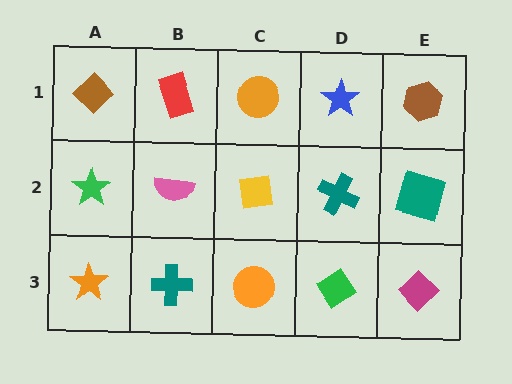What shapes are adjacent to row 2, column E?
A brown hexagon (row 1, column E), a magenta diamond (row 3, column E), a teal cross (row 2, column D).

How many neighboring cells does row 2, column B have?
4.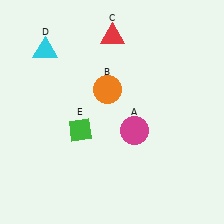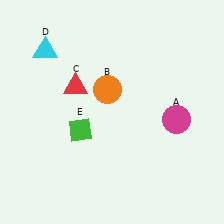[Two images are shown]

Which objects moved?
The objects that moved are: the magenta circle (A), the red triangle (C).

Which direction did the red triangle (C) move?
The red triangle (C) moved down.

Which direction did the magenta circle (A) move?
The magenta circle (A) moved right.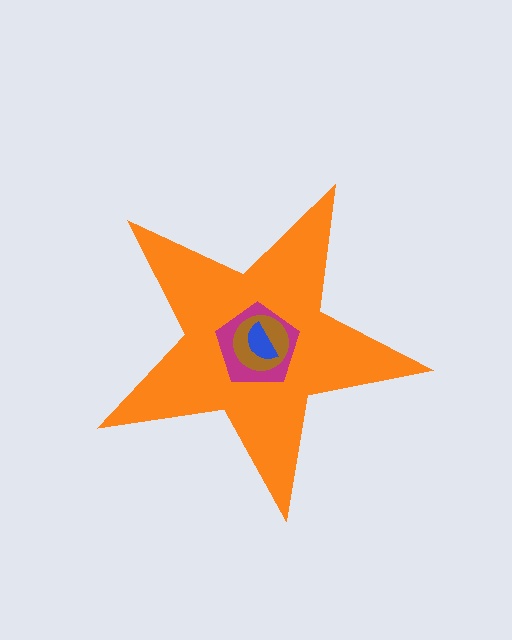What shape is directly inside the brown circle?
The blue semicircle.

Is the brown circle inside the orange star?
Yes.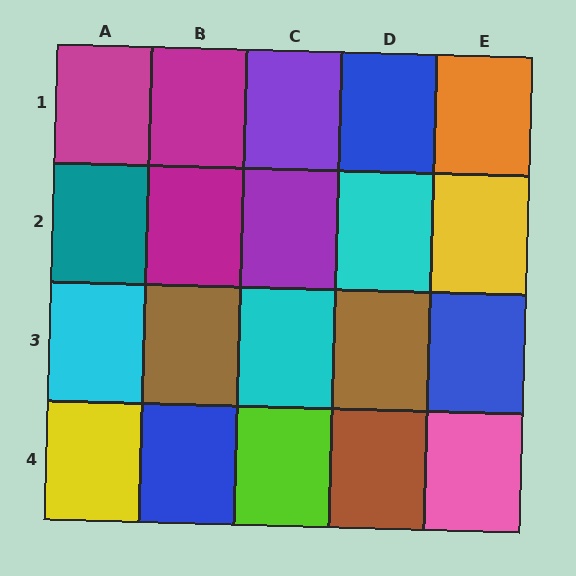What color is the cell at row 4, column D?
Brown.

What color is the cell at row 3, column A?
Cyan.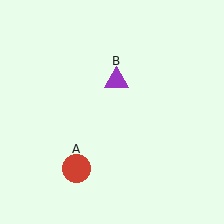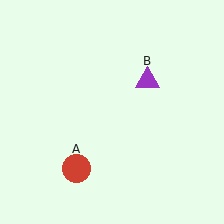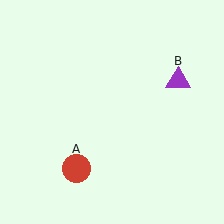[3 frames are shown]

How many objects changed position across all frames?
1 object changed position: purple triangle (object B).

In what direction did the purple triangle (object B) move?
The purple triangle (object B) moved right.